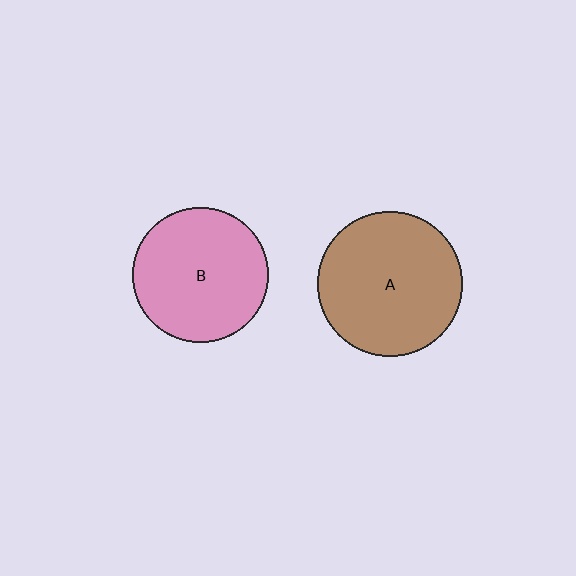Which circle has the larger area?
Circle A (brown).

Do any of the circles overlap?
No, none of the circles overlap.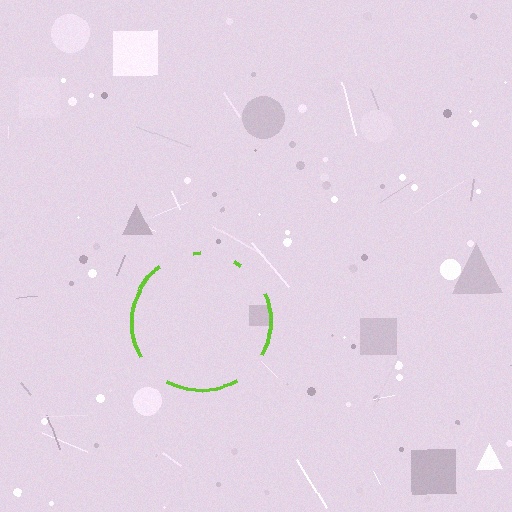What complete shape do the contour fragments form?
The contour fragments form a circle.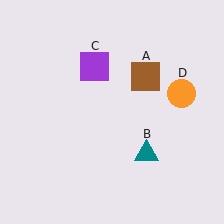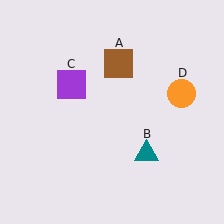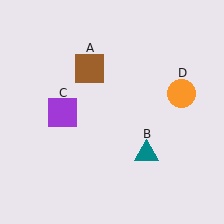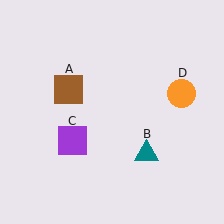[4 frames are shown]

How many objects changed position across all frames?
2 objects changed position: brown square (object A), purple square (object C).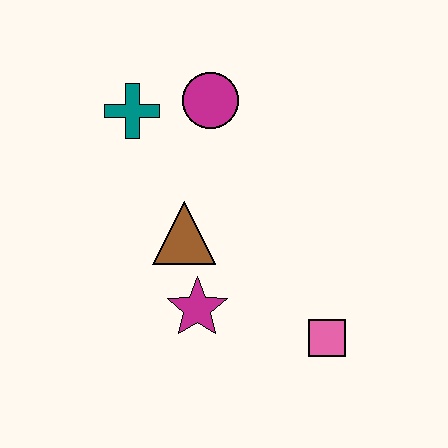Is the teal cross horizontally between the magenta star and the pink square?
No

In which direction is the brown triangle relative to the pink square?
The brown triangle is to the left of the pink square.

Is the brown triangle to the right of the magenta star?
No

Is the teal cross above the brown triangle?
Yes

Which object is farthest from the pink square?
The teal cross is farthest from the pink square.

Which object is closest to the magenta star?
The brown triangle is closest to the magenta star.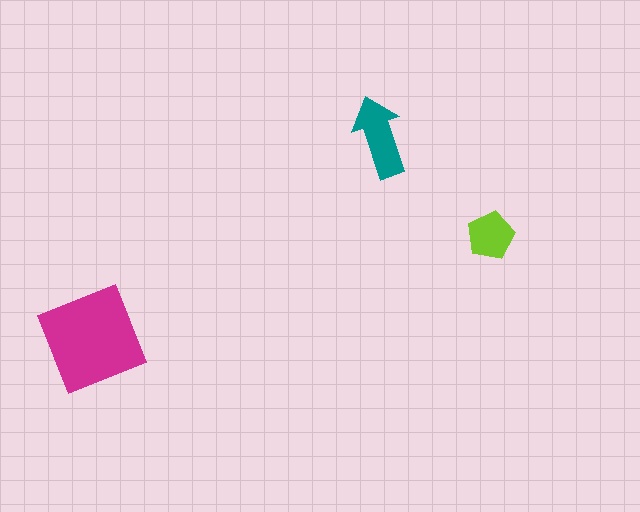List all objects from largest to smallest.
The magenta square, the teal arrow, the lime pentagon.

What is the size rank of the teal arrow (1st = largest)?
2nd.